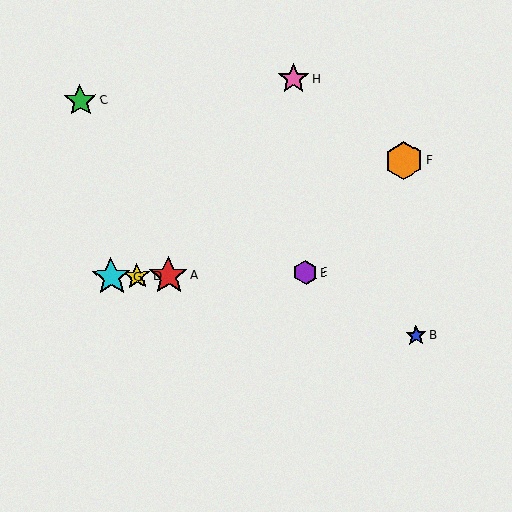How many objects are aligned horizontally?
4 objects (A, D, E, G) are aligned horizontally.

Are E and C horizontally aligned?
No, E is at y≈273 and C is at y≈101.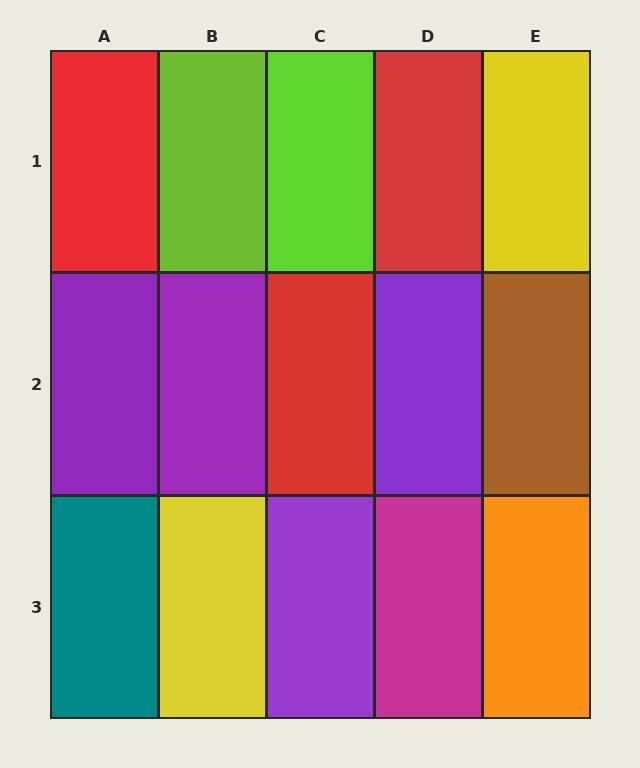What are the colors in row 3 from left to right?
Teal, yellow, purple, magenta, orange.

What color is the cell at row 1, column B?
Lime.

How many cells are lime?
2 cells are lime.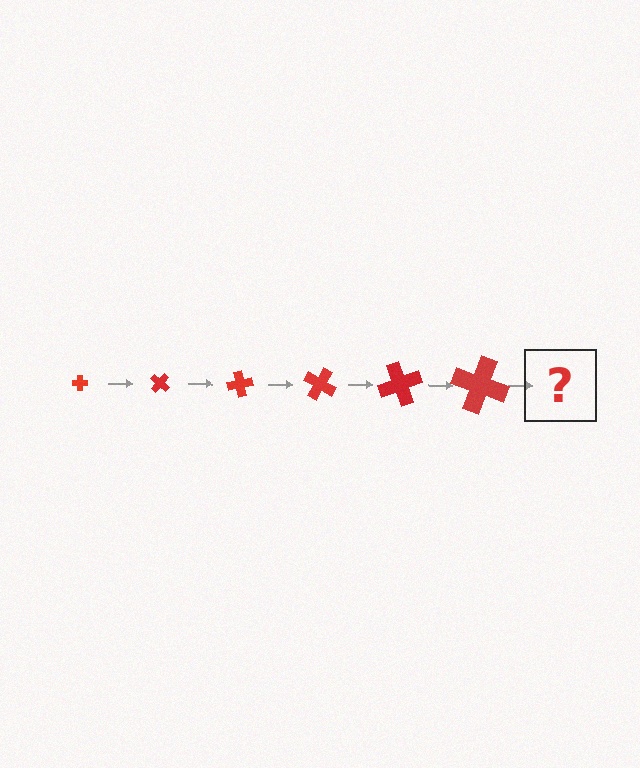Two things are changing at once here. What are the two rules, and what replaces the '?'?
The two rules are that the cross grows larger each step and it rotates 40 degrees each step. The '?' should be a cross, larger than the previous one and rotated 240 degrees from the start.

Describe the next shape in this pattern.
It should be a cross, larger than the previous one and rotated 240 degrees from the start.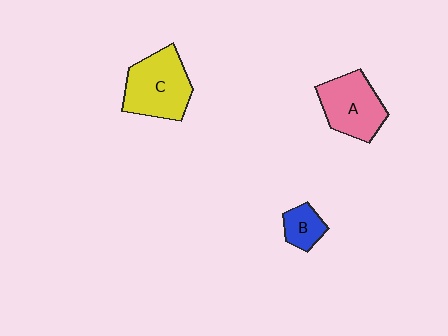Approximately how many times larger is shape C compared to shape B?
Approximately 2.6 times.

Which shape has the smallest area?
Shape B (blue).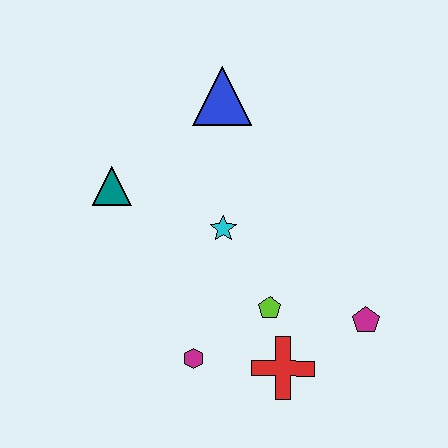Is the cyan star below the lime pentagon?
No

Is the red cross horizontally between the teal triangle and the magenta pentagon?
Yes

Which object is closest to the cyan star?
The lime pentagon is closest to the cyan star.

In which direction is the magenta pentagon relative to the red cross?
The magenta pentagon is to the right of the red cross.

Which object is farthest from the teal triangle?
The magenta pentagon is farthest from the teal triangle.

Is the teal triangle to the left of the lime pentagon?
Yes